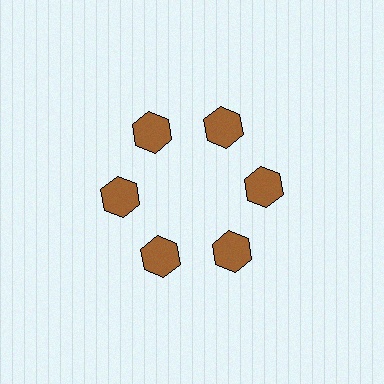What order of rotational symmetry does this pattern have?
This pattern has 6-fold rotational symmetry.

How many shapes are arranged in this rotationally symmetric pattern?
There are 6 shapes, arranged in 6 groups of 1.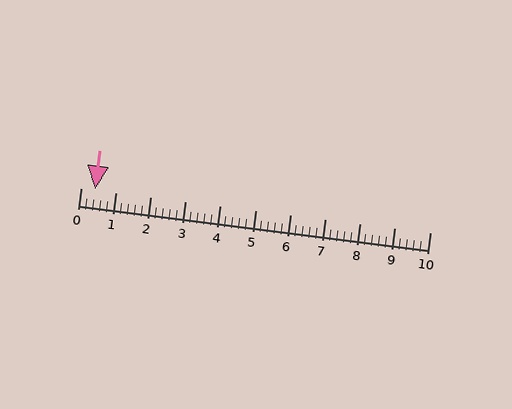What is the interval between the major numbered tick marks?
The major tick marks are spaced 1 units apart.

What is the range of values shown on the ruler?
The ruler shows values from 0 to 10.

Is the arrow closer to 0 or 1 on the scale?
The arrow is closer to 0.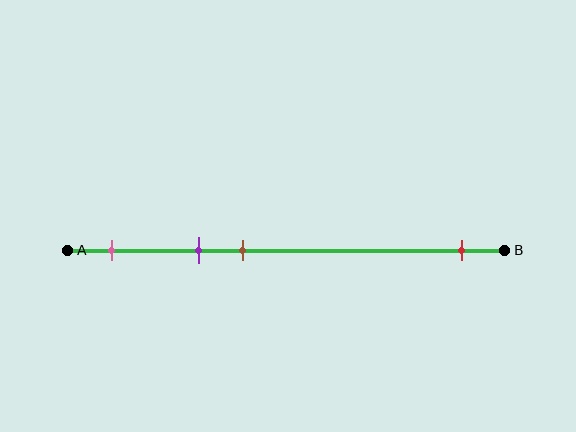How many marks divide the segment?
There are 4 marks dividing the segment.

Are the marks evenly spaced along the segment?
No, the marks are not evenly spaced.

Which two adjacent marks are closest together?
The purple and brown marks are the closest adjacent pair.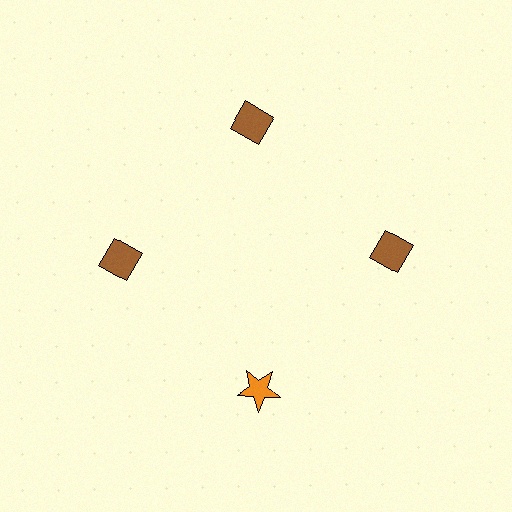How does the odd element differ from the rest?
It differs in both color (orange instead of brown) and shape (star instead of diamond).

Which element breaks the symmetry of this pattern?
The orange star at roughly the 6 o'clock position breaks the symmetry. All other shapes are brown diamonds.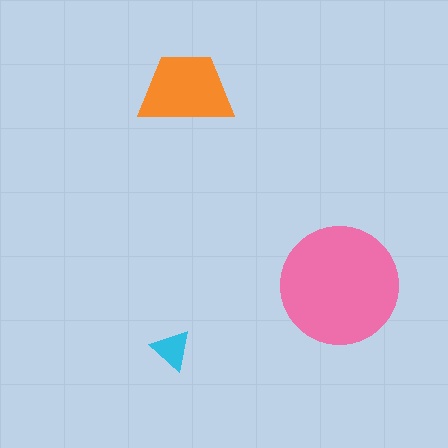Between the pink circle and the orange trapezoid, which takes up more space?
The pink circle.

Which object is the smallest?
The cyan triangle.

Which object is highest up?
The orange trapezoid is topmost.